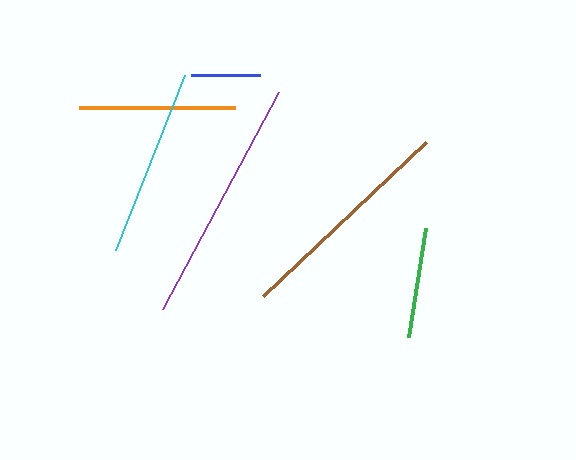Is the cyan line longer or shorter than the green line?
The cyan line is longer than the green line.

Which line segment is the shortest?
The blue line is the shortest at approximately 69 pixels.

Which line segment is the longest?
The purple line is the longest at approximately 246 pixels.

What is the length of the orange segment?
The orange segment is approximately 156 pixels long.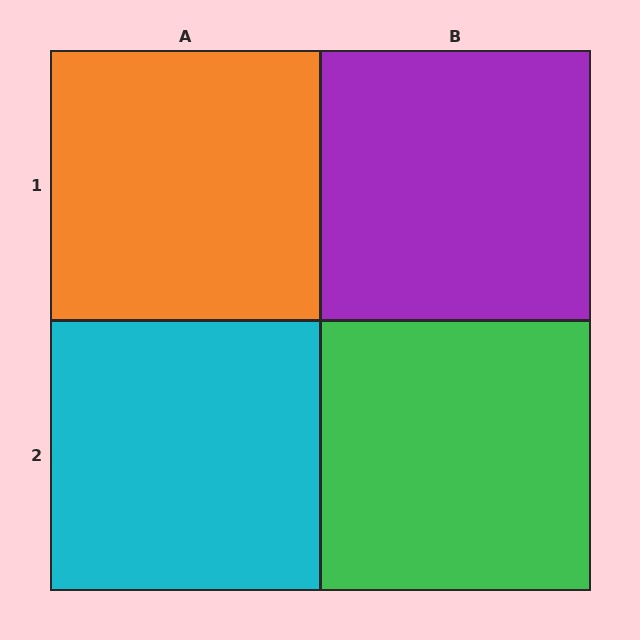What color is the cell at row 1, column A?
Orange.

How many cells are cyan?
1 cell is cyan.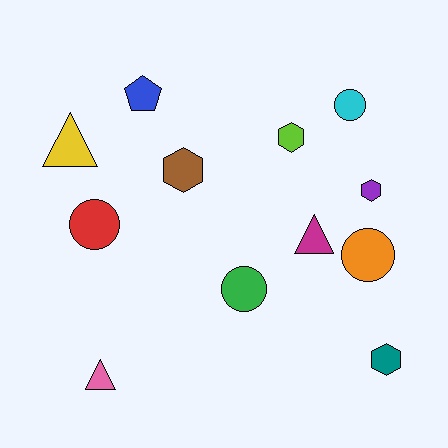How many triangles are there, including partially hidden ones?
There are 3 triangles.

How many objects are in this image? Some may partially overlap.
There are 12 objects.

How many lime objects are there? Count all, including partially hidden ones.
There is 1 lime object.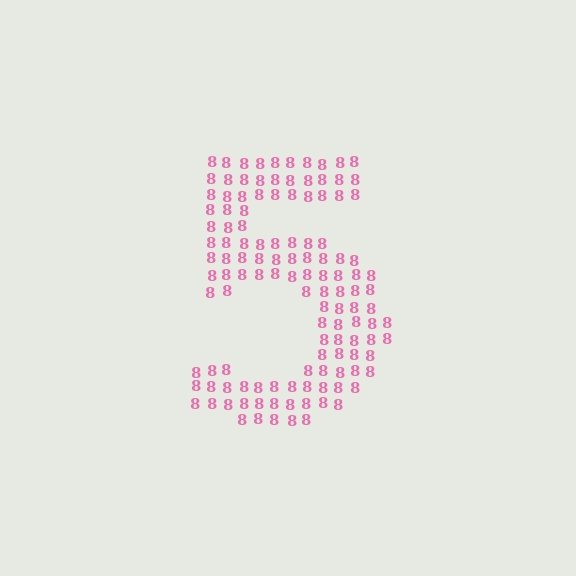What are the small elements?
The small elements are digit 8's.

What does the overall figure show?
The overall figure shows the digit 5.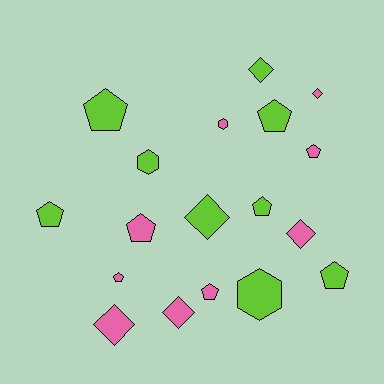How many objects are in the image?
There are 18 objects.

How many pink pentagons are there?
There are 4 pink pentagons.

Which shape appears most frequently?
Pentagon, with 9 objects.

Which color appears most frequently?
Lime, with 9 objects.